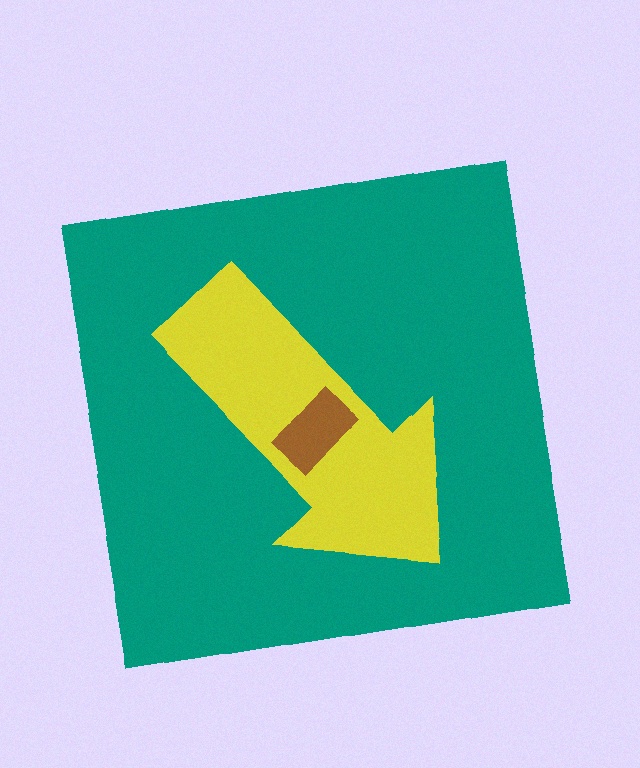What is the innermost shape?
The brown rectangle.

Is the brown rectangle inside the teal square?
Yes.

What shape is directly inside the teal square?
The yellow arrow.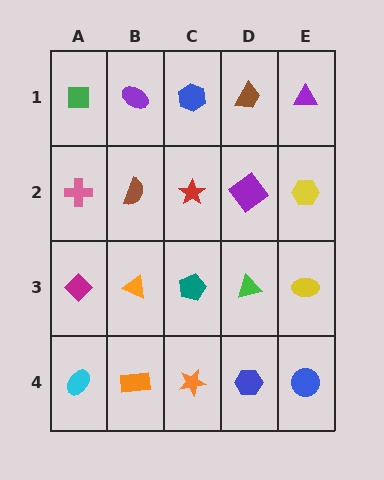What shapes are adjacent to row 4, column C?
A teal pentagon (row 3, column C), an orange rectangle (row 4, column B), a blue hexagon (row 4, column D).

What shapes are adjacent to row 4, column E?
A yellow ellipse (row 3, column E), a blue hexagon (row 4, column D).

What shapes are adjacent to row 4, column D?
A green triangle (row 3, column D), an orange star (row 4, column C), a blue circle (row 4, column E).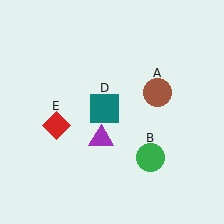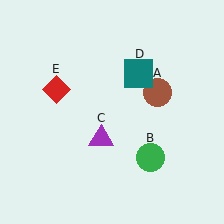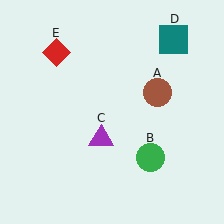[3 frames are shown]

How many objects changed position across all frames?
2 objects changed position: teal square (object D), red diamond (object E).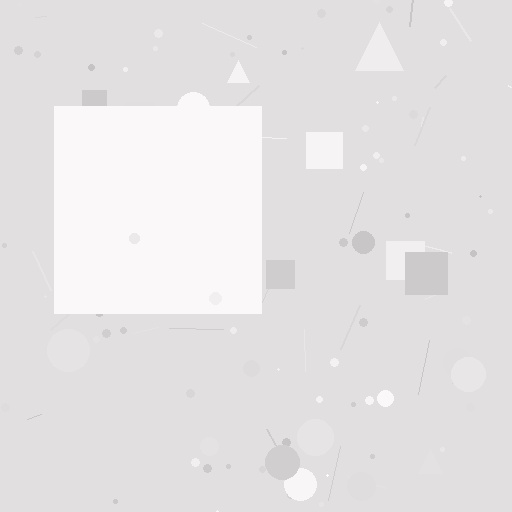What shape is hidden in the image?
A square is hidden in the image.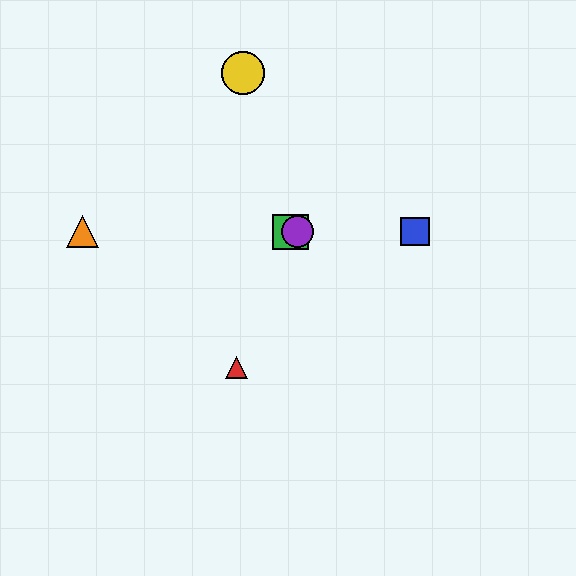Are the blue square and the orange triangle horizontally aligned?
Yes, both are at y≈232.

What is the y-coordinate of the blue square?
The blue square is at y≈232.